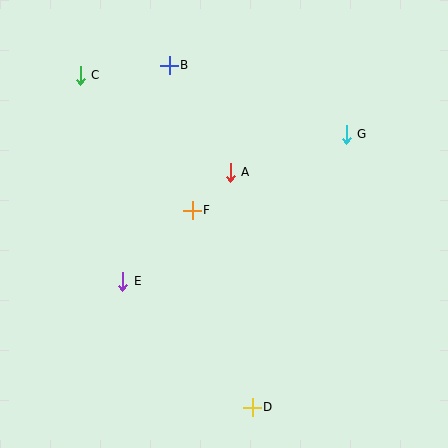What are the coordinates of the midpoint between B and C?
The midpoint between B and C is at (125, 70).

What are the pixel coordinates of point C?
Point C is at (80, 75).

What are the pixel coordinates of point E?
Point E is at (123, 281).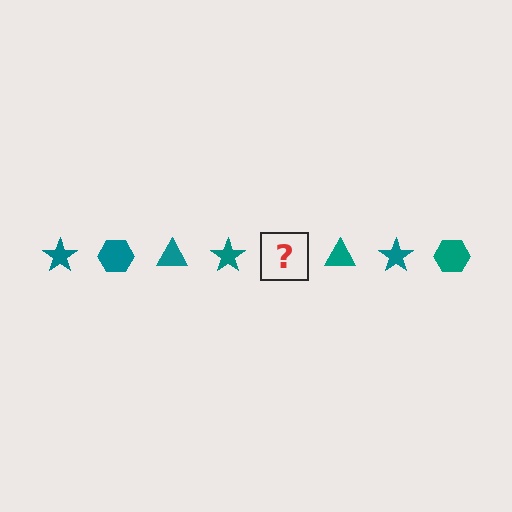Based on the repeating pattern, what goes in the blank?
The blank should be a teal hexagon.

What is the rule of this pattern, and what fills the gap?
The rule is that the pattern cycles through star, hexagon, triangle shapes in teal. The gap should be filled with a teal hexagon.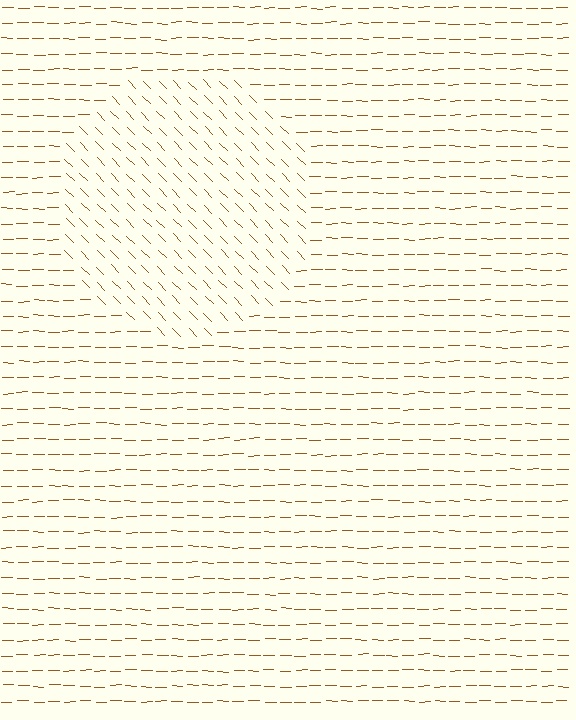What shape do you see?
I see a circle.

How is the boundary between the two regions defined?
The boundary is defined purely by a change in line orientation (approximately 45 degrees difference). All lines are the same color and thickness.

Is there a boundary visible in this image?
Yes, there is a texture boundary formed by a change in line orientation.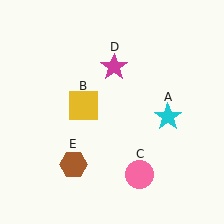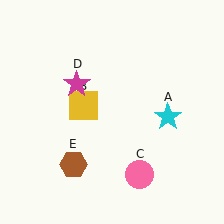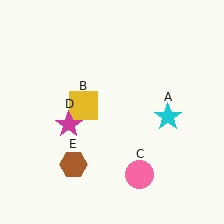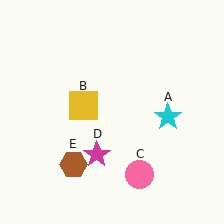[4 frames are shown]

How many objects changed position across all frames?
1 object changed position: magenta star (object D).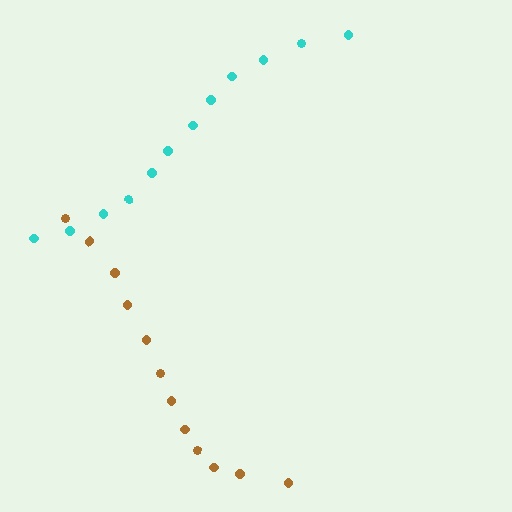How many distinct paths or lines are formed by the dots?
There are 2 distinct paths.